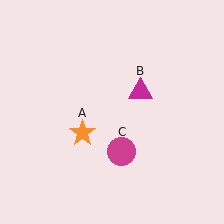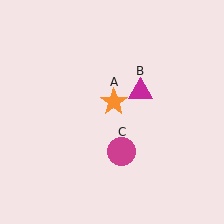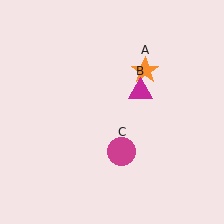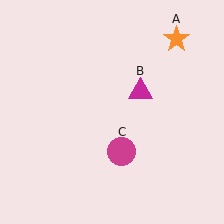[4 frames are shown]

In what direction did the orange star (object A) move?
The orange star (object A) moved up and to the right.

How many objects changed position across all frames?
1 object changed position: orange star (object A).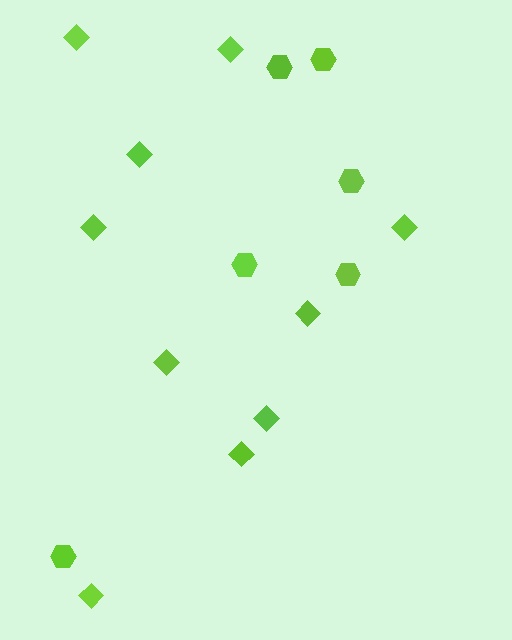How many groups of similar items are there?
There are 2 groups: one group of hexagons (6) and one group of diamonds (10).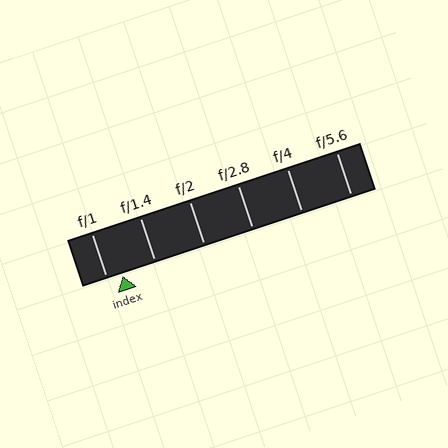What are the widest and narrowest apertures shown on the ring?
The widest aperture shown is f/1 and the narrowest is f/5.6.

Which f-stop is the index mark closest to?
The index mark is closest to f/1.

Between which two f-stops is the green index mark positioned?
The index mark is between f/1 and f/1.4.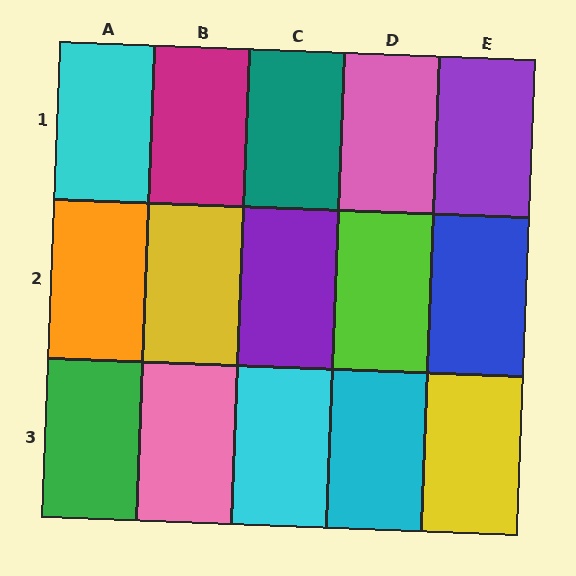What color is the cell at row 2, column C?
Purple.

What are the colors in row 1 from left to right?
Cyan, magenta, teal, pink, purple.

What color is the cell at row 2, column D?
Lime.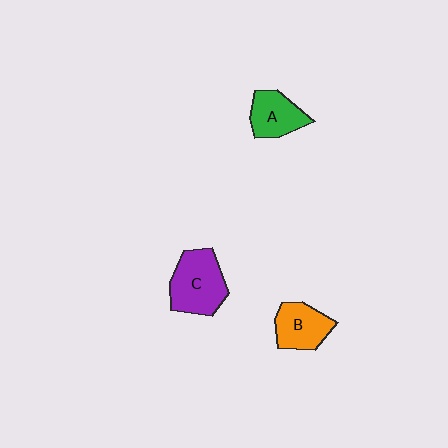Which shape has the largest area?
Shape C (purple).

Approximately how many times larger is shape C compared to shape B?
Approximately 1.4 times.